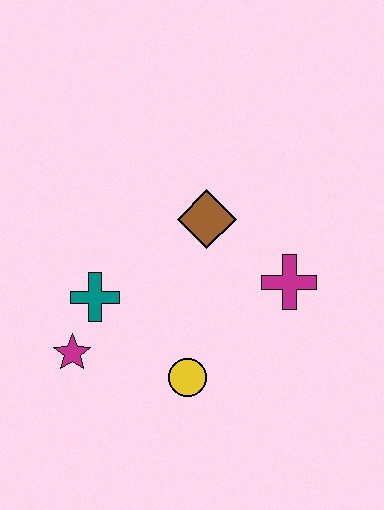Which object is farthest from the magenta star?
The magenta cross is farthest from the magenta star.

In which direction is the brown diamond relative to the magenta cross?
The brown diamond is to the left of the magenta cross.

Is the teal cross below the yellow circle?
No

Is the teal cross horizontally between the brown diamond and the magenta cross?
No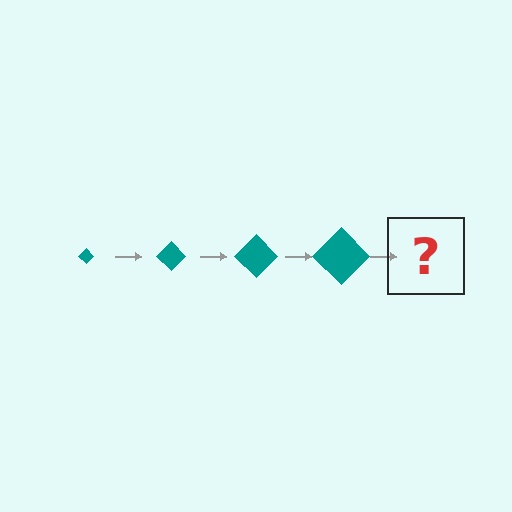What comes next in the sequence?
The next element should be a teal diamond, larger than the previous one.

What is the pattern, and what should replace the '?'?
The pattern is that the diamond gets progressively larger each step. The '?' should be a teal diamond, larger than the previous one.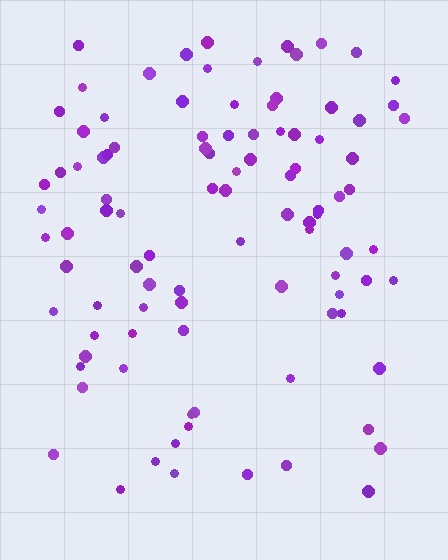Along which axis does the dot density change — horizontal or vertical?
Vertical.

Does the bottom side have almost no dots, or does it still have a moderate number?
Still a moderate number, just noticeably fewer than the top.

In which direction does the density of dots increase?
From bottom to top, with the top side densest.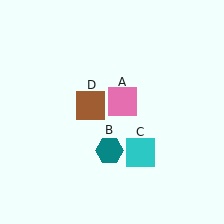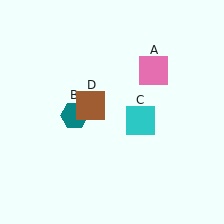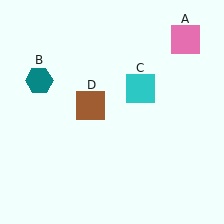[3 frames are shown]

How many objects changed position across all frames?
3 objects changed position: pink square (object A), teal hexagon (object B), cyan square (object C).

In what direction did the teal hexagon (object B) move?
The teal hexagon (object B) moved up and to the left.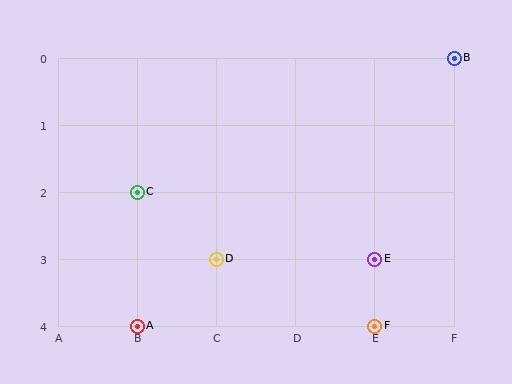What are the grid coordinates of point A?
Point A is at grid coordinates (B, 4).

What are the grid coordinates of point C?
Point C is at grid coordinates (B, 2).